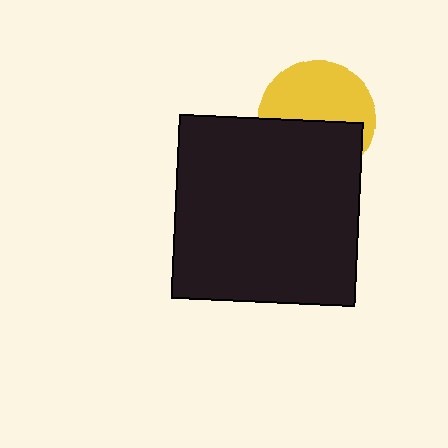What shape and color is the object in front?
The object in front is a black square.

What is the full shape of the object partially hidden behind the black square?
The partially hidden object is a yellow circle.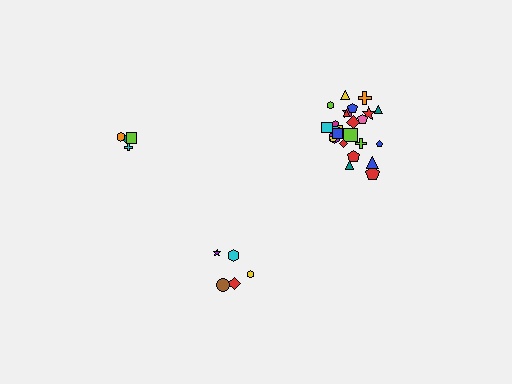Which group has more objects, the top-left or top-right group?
The top-right group.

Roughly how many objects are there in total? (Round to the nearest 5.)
Roughly 35 objects in total.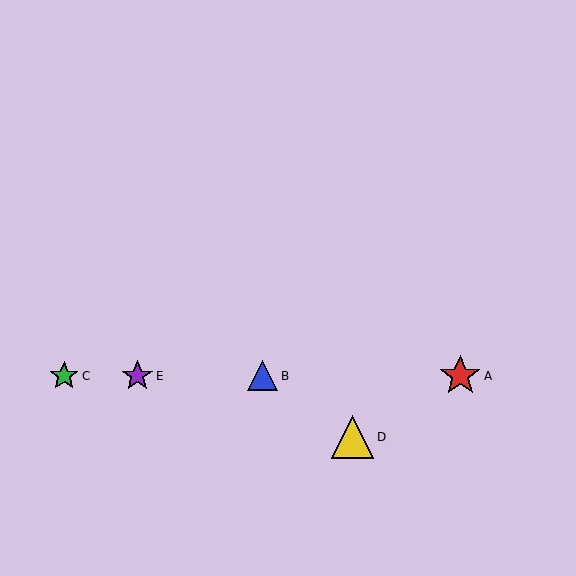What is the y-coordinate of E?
Object E is at y≈376.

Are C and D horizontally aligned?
No, C is at y≈376 and D is at y≈437.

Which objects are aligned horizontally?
Objects A, B, C, E are aligned horizontally.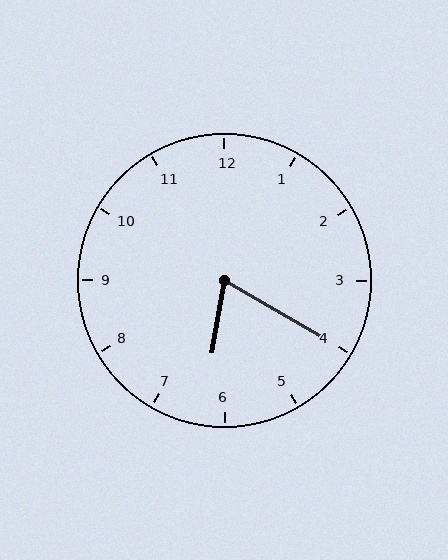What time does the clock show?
6:20.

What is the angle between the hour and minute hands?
Approximately 70 degrees.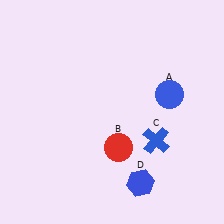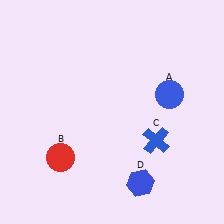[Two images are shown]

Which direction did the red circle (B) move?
The red circle (B) moved left.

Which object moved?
The red circle (B) moved left.